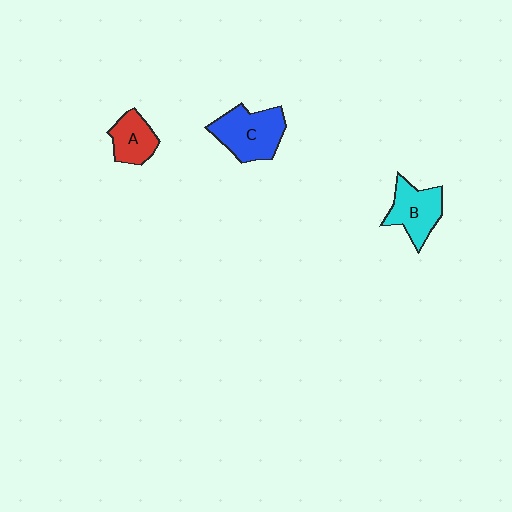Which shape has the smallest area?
Shape A (red).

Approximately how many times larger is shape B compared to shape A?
Approximately 1.3 times.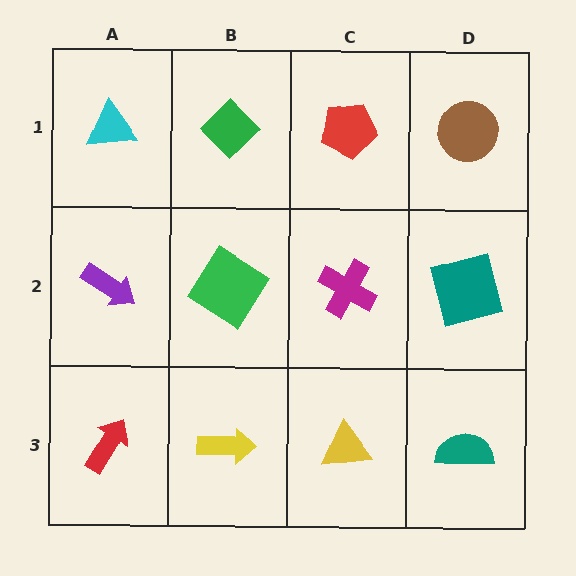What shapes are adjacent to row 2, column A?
A cyan triangle (row 1, column A), a red arrow (row 3, column A), a green diamond (row 2, column B).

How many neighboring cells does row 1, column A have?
2.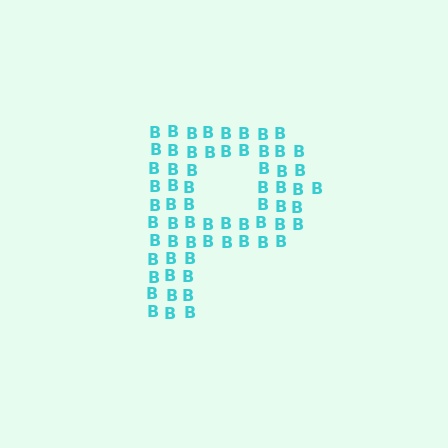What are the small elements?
The small elements are letter B's.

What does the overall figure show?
The overall figure shows the letter P.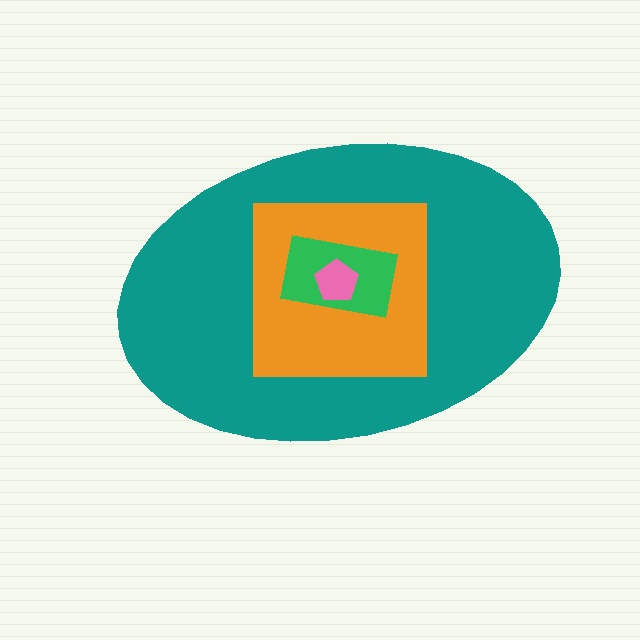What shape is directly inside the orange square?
The green rectangle.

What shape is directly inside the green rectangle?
The pink pentagon.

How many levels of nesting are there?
4.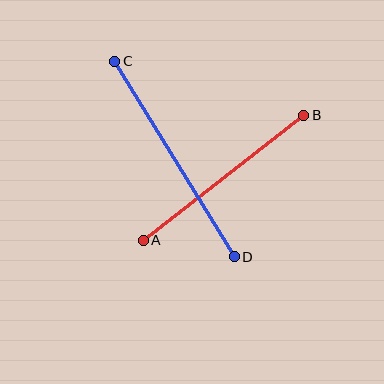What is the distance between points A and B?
The distance is approximately 204 pixels.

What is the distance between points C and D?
The distance is approximately 229 pixels.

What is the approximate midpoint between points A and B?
The midpoint is at approximately (223, 178) pixels.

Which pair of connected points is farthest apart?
Points C and D are farthest apart.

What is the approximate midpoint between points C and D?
The midpoint is at approximately (174, 159) pixels.